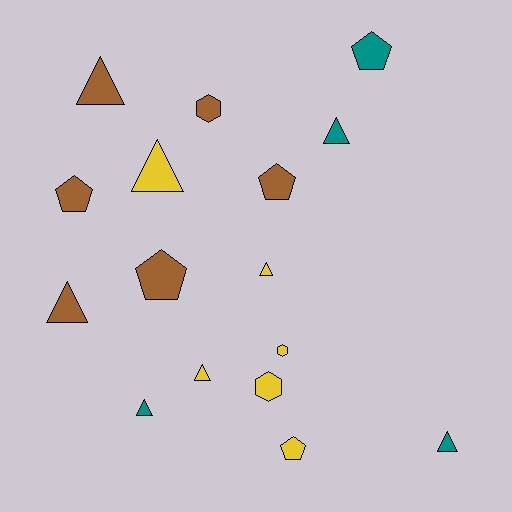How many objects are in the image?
There are 16 objects.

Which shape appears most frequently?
Triangle, with 8 objects.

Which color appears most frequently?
Brown, with 6 objects.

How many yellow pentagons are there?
There is 1 yellow pentagon.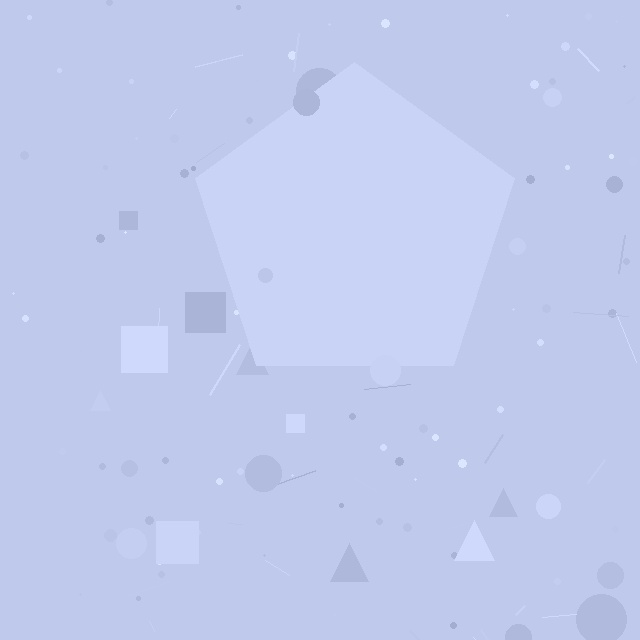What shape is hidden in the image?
A pentagon is hidden in the image.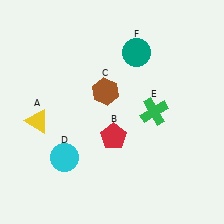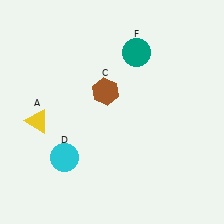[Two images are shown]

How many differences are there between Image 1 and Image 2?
There are 2 differences between the two images.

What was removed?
The red pentagon (B), the green cross (E) were removed in Image 2.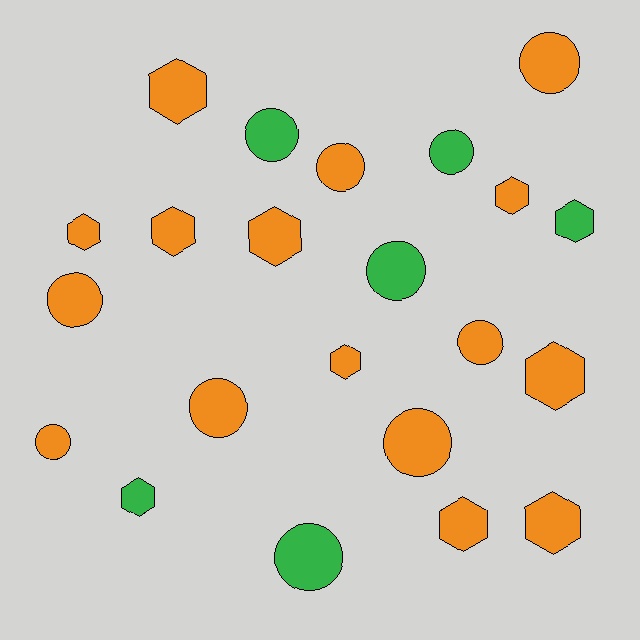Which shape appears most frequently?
Hexagon, with 11 objects.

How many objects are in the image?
There are 22 objects.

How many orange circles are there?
There are 7 orange circles.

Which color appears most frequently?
Orange, with 16 objects.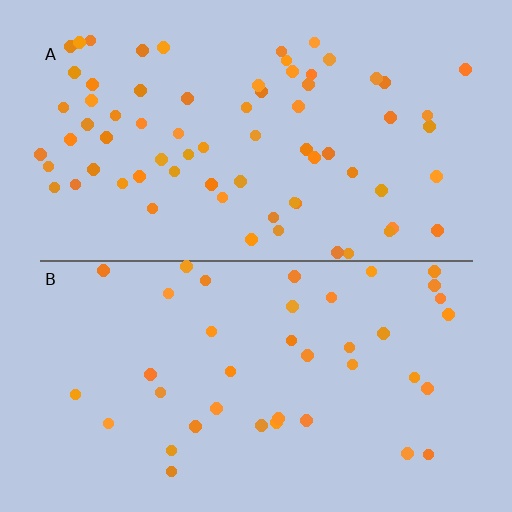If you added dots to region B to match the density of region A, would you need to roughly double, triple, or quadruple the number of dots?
Approximately double.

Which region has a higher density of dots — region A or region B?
A (the top).